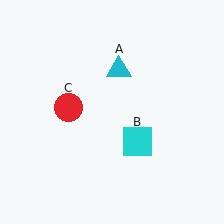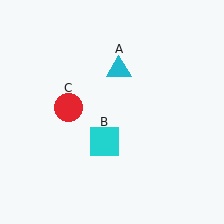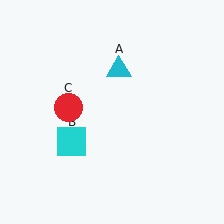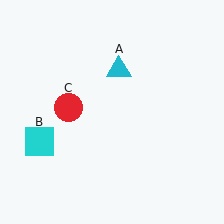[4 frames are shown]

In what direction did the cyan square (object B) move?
The cyan square (object B) moved left.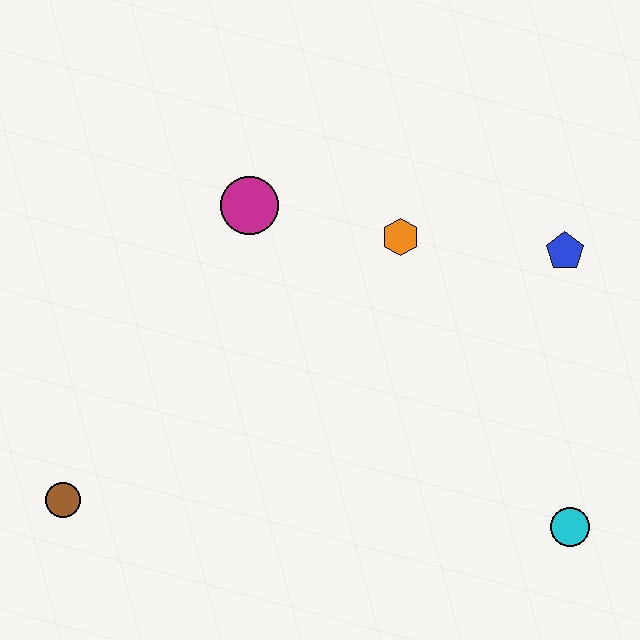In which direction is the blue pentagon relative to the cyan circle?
The blue pentagon is above the cyan circle.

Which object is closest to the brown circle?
The magenta circle is closest to the brown circle.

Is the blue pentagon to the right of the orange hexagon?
Yes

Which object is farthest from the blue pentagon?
The brown circle is farthest from the blue pentagon.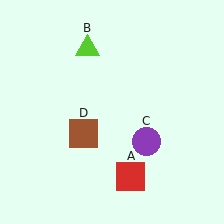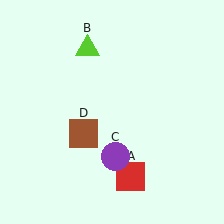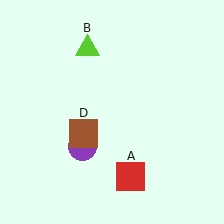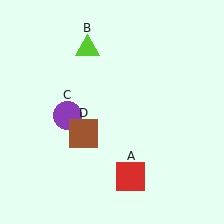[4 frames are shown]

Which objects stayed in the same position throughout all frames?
Red square (object A) and lime triangle (object B) and brown square (object D) remained stationary.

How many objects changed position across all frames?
1 object changed position: purple circle (object C).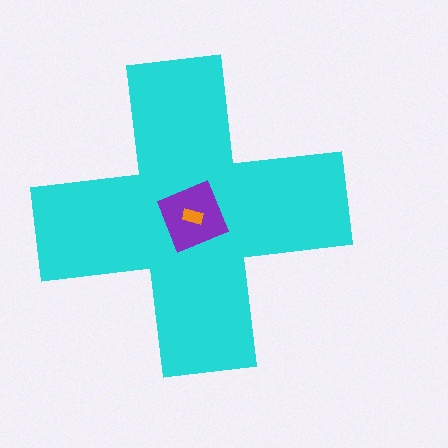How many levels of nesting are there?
3.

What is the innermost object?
The orange rectangle.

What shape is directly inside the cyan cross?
The purple diamond.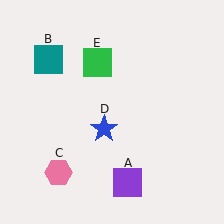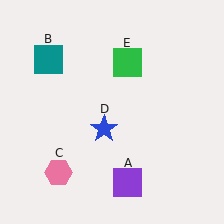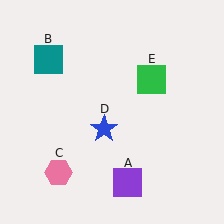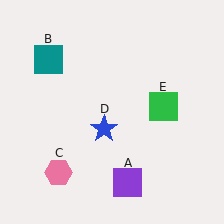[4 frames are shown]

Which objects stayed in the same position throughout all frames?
Purple square (object A) and teal square (object B) and pink hexagon (object C) and blue star (object D) remained stationary.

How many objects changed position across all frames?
1 object changed position: green square (object E).